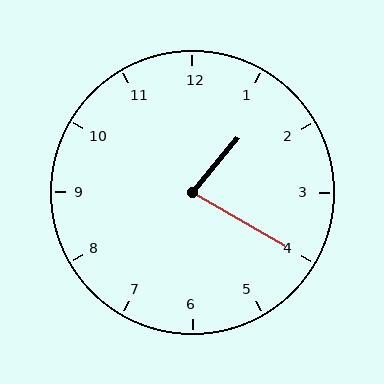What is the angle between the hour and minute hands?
Approximately 80 degrees.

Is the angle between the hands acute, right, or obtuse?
It is acute.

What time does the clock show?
1:20.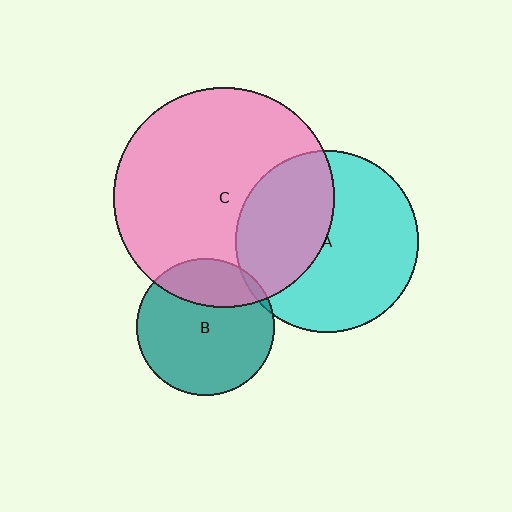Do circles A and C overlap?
Yes.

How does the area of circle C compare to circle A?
Approximately 1.5 times.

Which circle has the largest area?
Circle C (pink).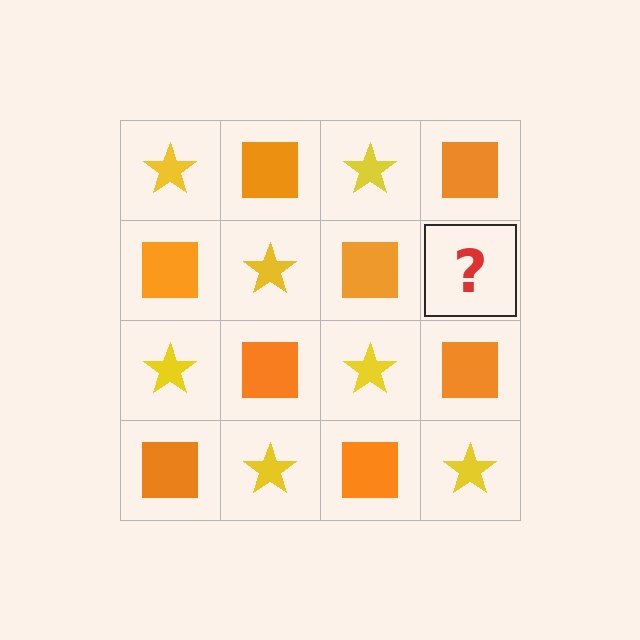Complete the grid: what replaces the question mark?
The question mark should be replaced with a yellow star.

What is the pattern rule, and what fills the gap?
The rule is that it alternates yellow star and orange square in a checkerboard pattern. The gap should be filled with a yellow star.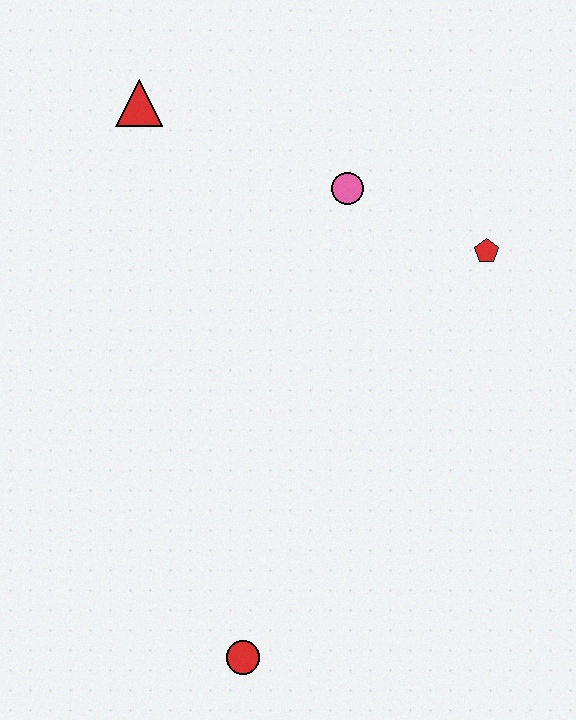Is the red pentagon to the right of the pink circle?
Yes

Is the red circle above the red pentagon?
No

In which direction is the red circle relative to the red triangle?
The red circle is below the red triangle.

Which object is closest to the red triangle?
The pink circle is closest to the red triangle.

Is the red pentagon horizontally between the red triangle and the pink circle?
No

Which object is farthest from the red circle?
The red triangle is farthest from the red circle.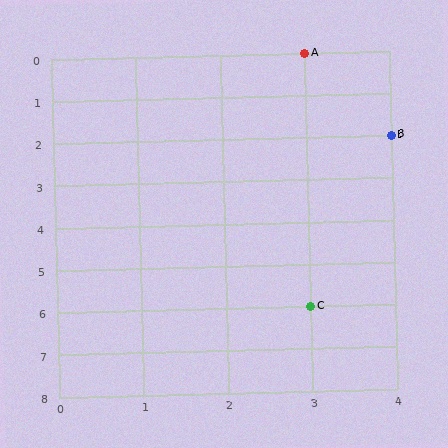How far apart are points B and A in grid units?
Points B and A are 1 column and 2 rows apart (about 2.2 grid units diagonally).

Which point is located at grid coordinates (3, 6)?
Point C is at (3, 6).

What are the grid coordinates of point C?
Point C is at grid coordinates (3, 6).